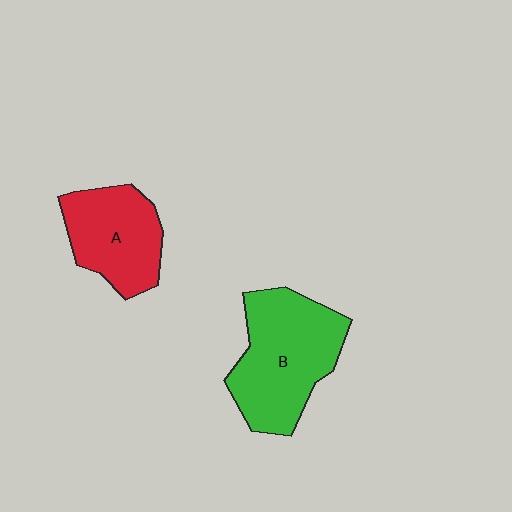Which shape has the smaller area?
Shape A (red).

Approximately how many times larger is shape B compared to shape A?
Approximately 1.4 times.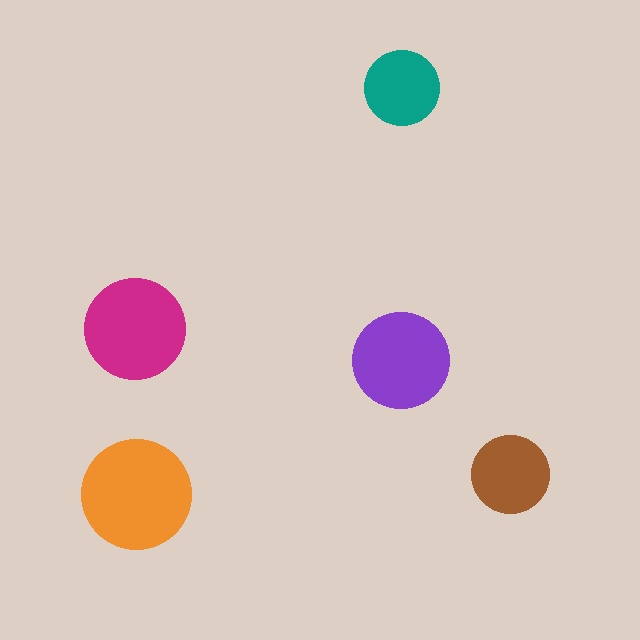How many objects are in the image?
There are 5 objects in the image.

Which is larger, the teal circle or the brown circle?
The brown one.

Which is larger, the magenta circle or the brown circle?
The magenta one.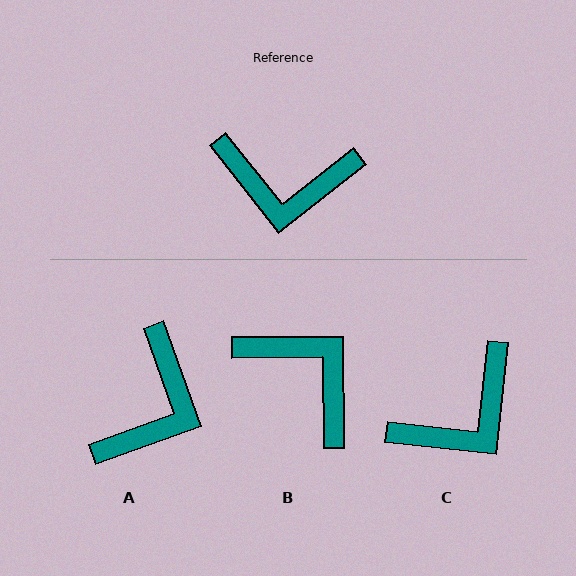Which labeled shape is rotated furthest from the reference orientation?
B, about 142 degrees away.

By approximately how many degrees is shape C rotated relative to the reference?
Approximately 46 degrees counter-clockwise.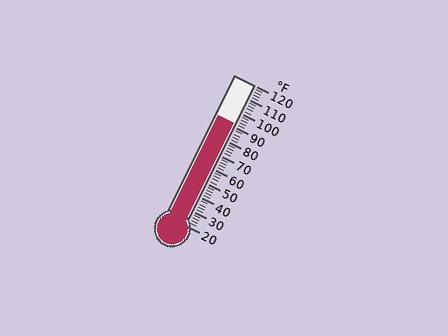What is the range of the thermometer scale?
The thermometer scale ranges from 20°F to 120°F.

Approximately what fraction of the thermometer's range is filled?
The thermometer is filled to approximately 70% of its range.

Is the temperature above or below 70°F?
The temperature is above 70°F.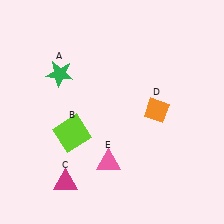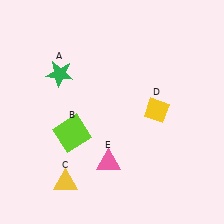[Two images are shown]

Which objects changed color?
C changed from magenta to yellow. D changed from orange to yellow.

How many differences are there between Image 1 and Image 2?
There are 2 differences between the two images.